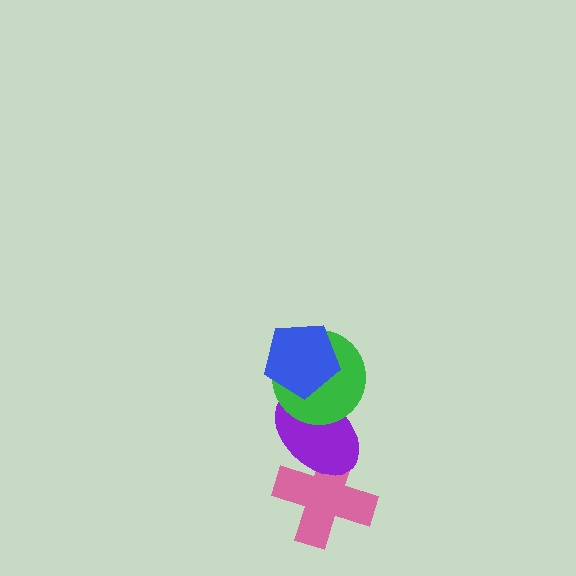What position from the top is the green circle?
The green circle is 2nd from the top.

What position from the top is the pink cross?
The pink cross is 4th from the top.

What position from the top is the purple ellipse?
The purple ellipse is 3rd from the top.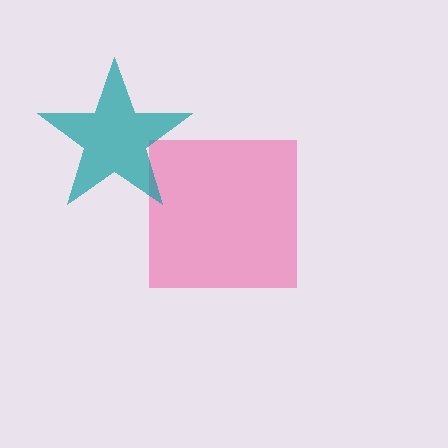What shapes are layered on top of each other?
The layered shapes are: a pink square, a teal star.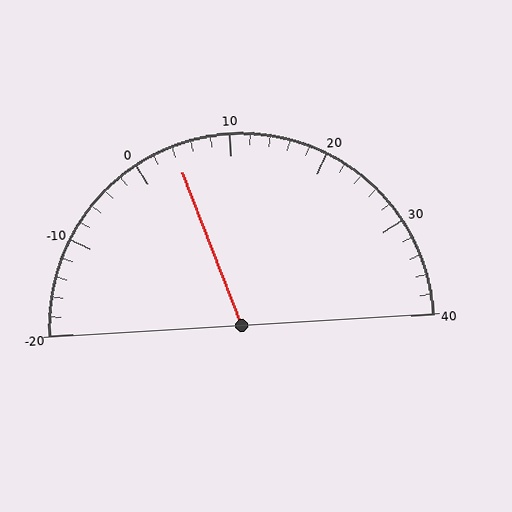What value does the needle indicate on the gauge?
The needle indicates approximately 4.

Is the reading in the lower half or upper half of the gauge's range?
The reading is in the lower half of the range (-20 to 40).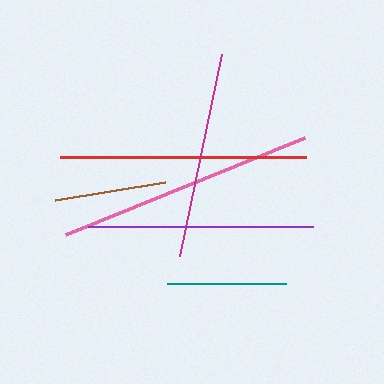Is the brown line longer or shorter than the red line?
The red line is longer than the brown line.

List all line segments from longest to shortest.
From longest to shortest: pink, red, purple, magenta, teal, brown.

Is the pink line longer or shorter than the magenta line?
The pink line is longer than the magenta line.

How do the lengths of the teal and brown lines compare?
The teal and brown lines are approximately the same length.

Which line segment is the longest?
The pink line is the longest at approximately 258 pixels.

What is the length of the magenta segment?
The magenta segment is approximately 206 pixels long.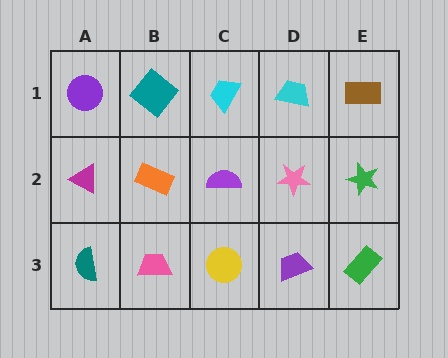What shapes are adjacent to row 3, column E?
A green star (row 2, column E), a purple trapezoid (row 3, column D).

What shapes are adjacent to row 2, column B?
A teal diamond (row 1, column B), a pink trapezoid (row 3, column B), a magenta triangle (row 2, column A), a purple semicircle (row 2, column C).